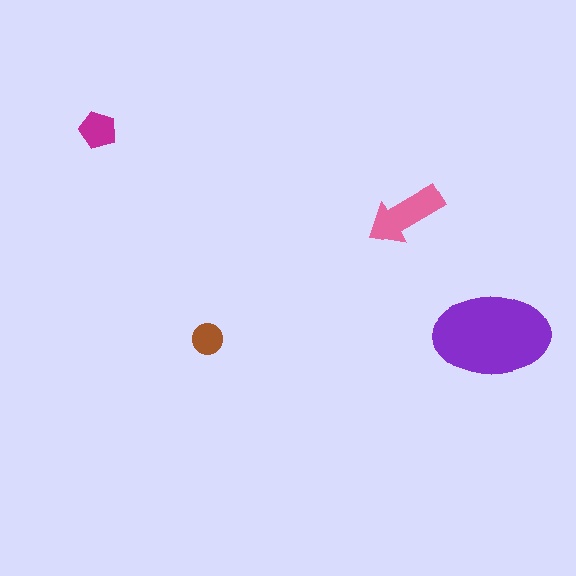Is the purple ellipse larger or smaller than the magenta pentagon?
Larger.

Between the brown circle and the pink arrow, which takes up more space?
The pink arrow.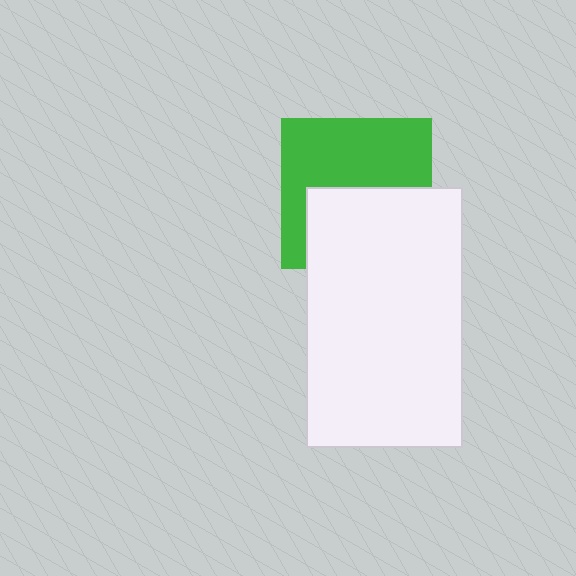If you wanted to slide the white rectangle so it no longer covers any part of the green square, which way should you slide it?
Slide it down — that is the most direct way to separate the two shapes.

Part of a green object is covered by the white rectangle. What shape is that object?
It is a square.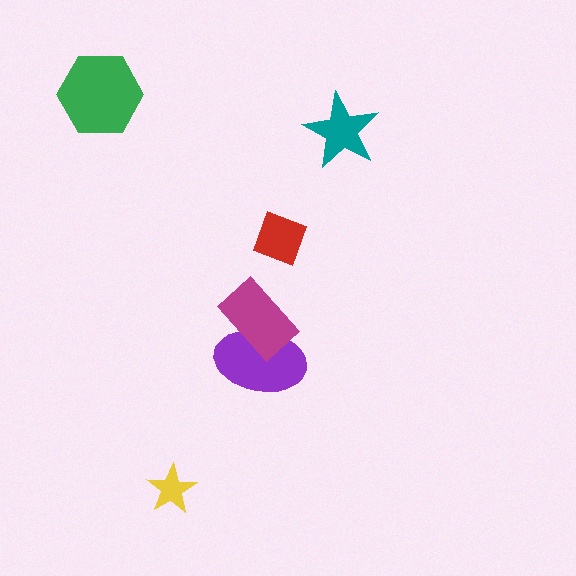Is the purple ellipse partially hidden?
Yes, it is partially covered by another shape.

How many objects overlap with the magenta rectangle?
1 object overlaps with the magenta rectangle.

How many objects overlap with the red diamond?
0 objects overlap with the red diamond.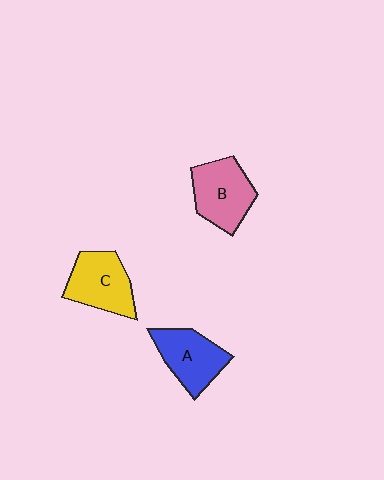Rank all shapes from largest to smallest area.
From largest to smallest: B (pink), C (yellow), A (blue).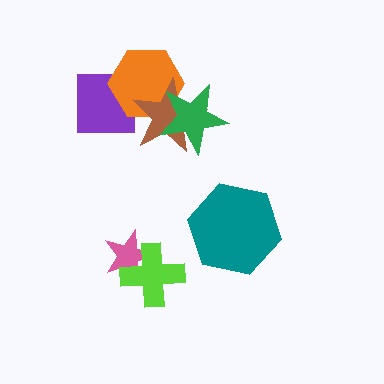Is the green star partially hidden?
No, no other shape covers it.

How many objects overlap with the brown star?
2 objects overlap with the brown star.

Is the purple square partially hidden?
Yes, it is partially covered by another shape.